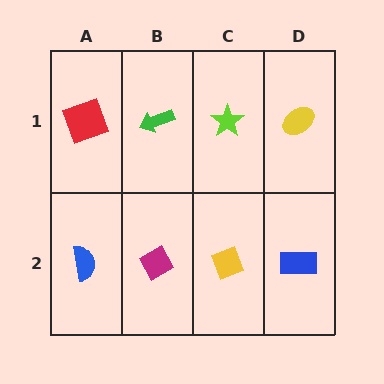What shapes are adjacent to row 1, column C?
A yellow diamond (row 2, column C), a green arrow (row 1, column B), a yellow ellipse (row 1, column D).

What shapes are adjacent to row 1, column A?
A blue semicircle (row 2, column A), a green arrow (row 1, column B).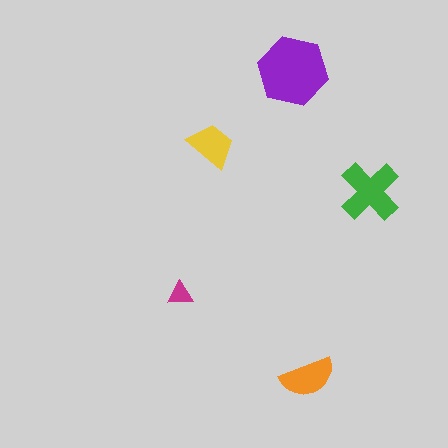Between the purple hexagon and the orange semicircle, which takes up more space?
The purple hexagon.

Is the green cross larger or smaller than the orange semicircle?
Larger.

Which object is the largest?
The purple hexagon.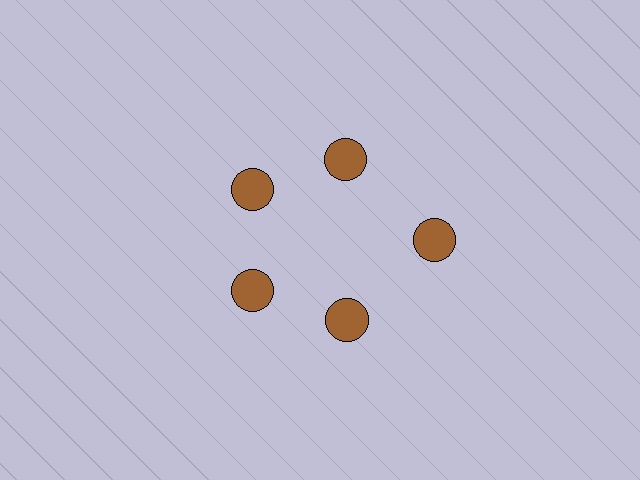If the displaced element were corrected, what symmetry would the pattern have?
It would have 5-fold rotational symmetry — the pattern would map onto itself every 72 degrees.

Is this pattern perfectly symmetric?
No. The 5 brown circles are arranged in a ring, but one element near the 3 o'clock position is pushed outward from the center, breaking the 5-fold rotational symmetry.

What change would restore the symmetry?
The symmetry would be restored by moving it inward, back onto the ring so that all 5 circles sit at equal angles and equal distance from the center.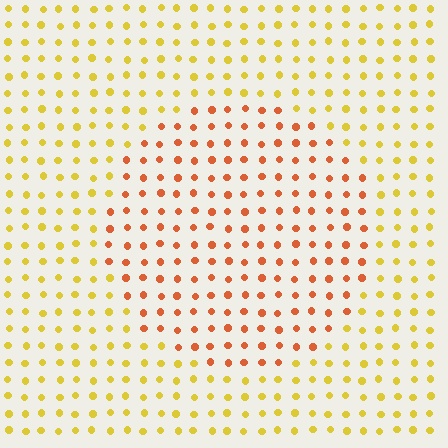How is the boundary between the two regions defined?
The boundary is defined purely by a slight shift in hue (about 38 degrees). Spacing, size, and orientation are identical on both sides.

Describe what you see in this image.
The image is filled with small yellow elements in a uniform arrangement. A circle-shaped region is visible where the elements are tinted to a slightly different hue, forming a subtle color boundary.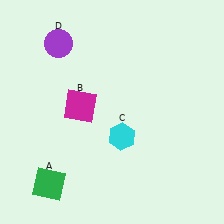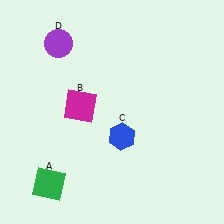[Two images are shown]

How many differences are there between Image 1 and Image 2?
There is 1 difference between the two images.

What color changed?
The hexagon (C) changed from cyan in Image 1 to blue in Image 2.